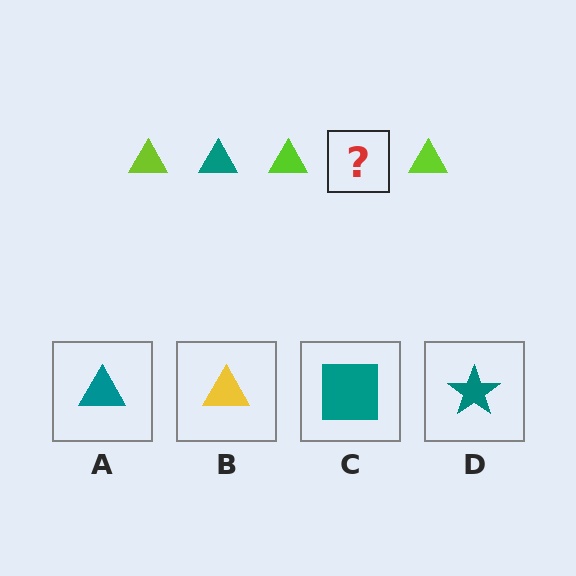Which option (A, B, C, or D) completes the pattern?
A.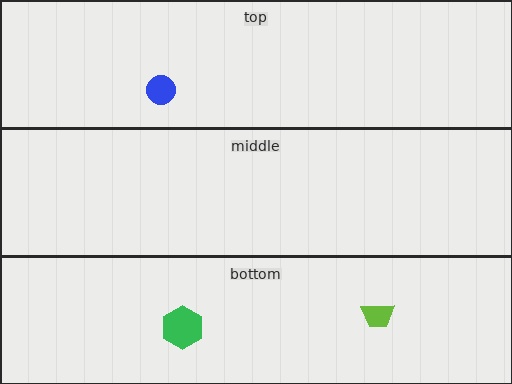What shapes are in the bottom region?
The lime trapezoid, the green hexagon.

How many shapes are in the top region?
1.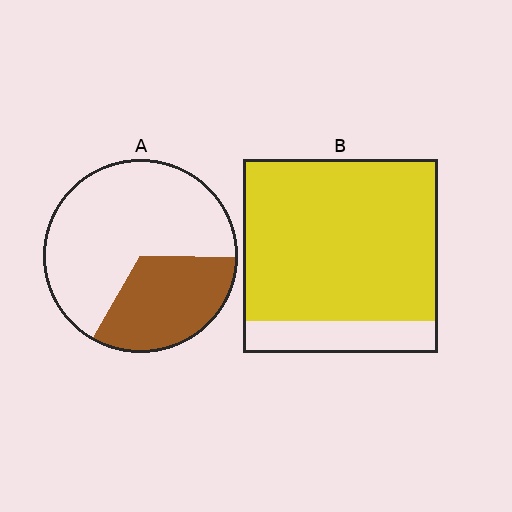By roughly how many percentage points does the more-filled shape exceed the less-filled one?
By roughly 50 percentage points (B over A).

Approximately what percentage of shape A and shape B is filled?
A is approximately 35% and B is approximately 85%.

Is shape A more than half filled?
No.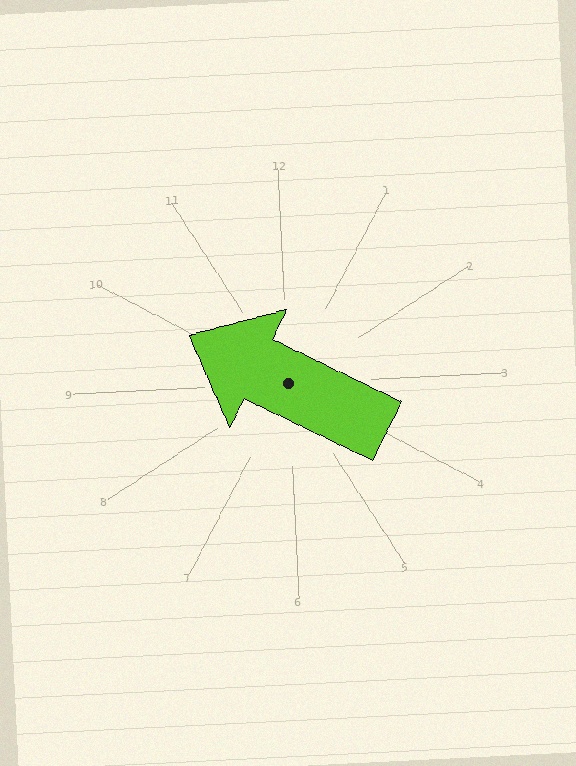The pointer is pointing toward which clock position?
Roughly 10 o'clock.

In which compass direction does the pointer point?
Northwest.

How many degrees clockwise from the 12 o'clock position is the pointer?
Approximately 299 degrees.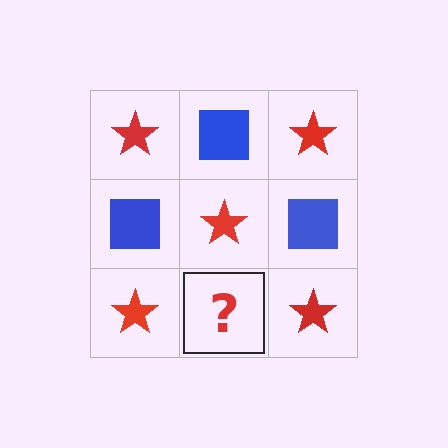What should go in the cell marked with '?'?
The missing cell should contain a blue square.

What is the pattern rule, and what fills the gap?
The rule is that it alternates red star and blue square in a checkerboard pattern. The gap should be filled with a blue square.